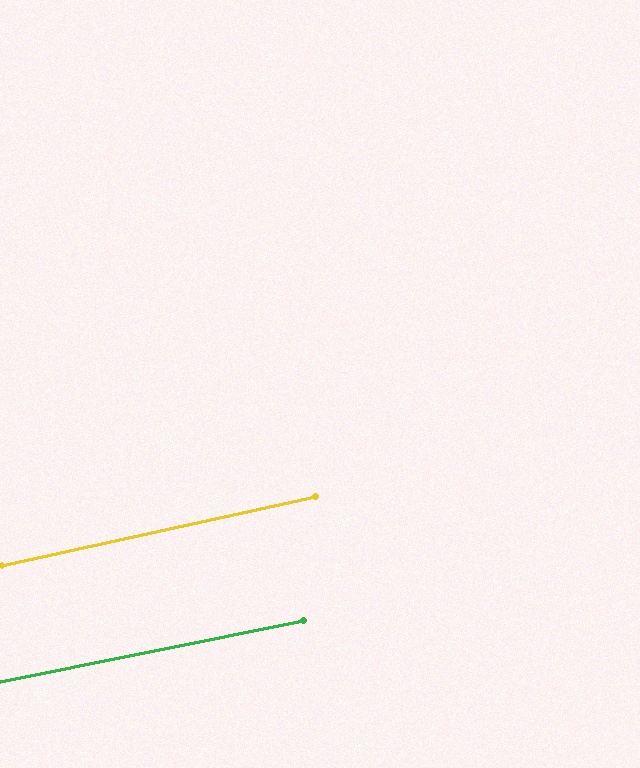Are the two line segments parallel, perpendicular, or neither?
Parallel — their directions differ by only 1.0°.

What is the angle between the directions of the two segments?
Approximately 1 degree.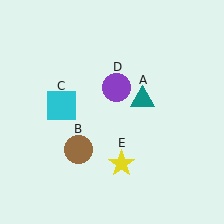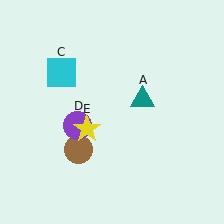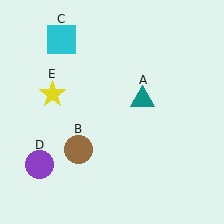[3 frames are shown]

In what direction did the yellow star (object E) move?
The yellow star (object E) moved up and to the left.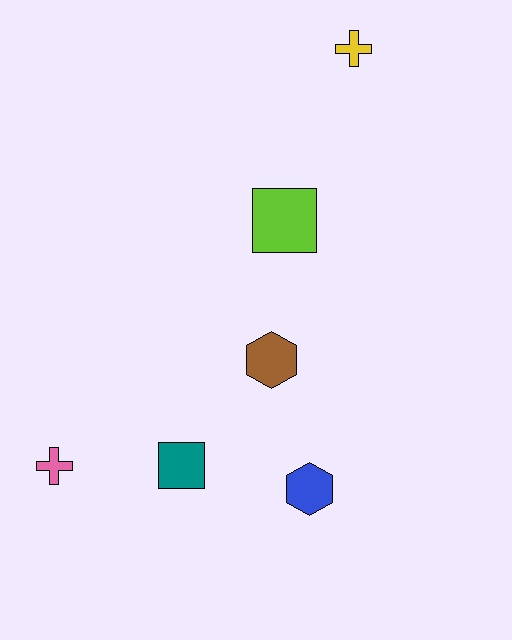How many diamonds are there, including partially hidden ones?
There are no diamonds.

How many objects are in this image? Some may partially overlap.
There are 6 objects.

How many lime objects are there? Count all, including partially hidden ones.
There is 1 lime object.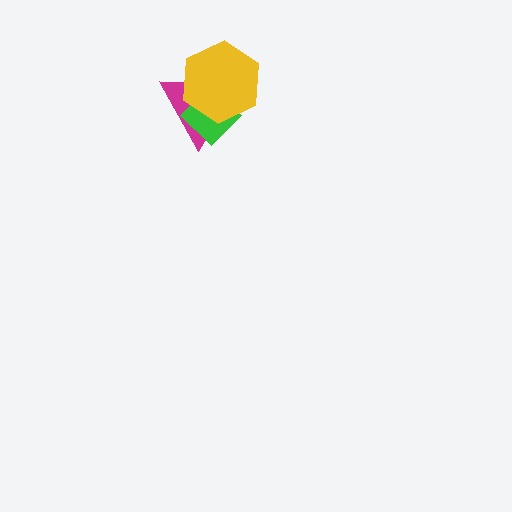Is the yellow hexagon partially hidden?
No, no other shape covers it.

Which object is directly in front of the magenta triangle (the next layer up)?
The green diamond is directly in front of the magenta triangle.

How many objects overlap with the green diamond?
2 objects overlap with the green diamond.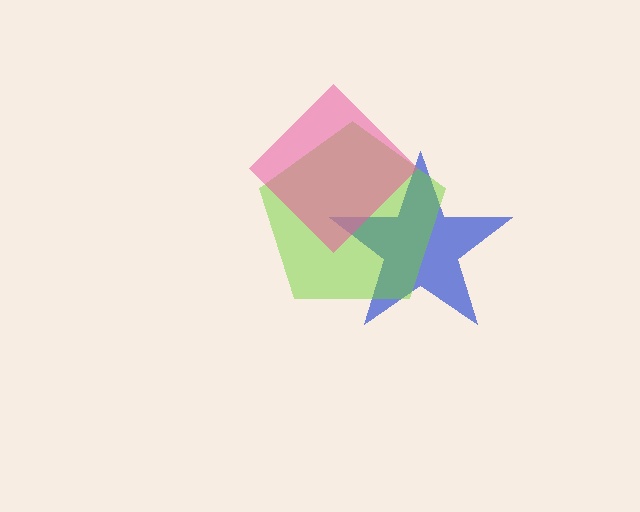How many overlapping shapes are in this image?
There are 3 overlapping shapes in the image.